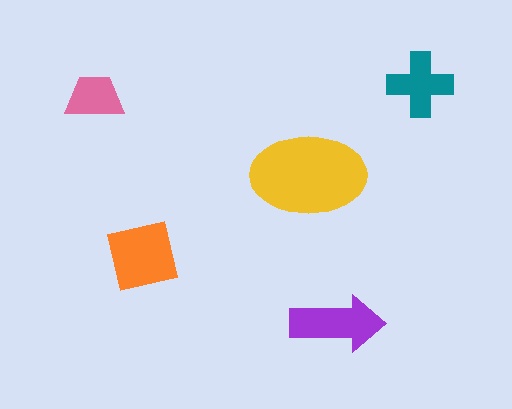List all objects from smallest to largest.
The pink trapezoid, the teal cross, the purple arrow, the orange square, the yellow ellipse.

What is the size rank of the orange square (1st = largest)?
2nd.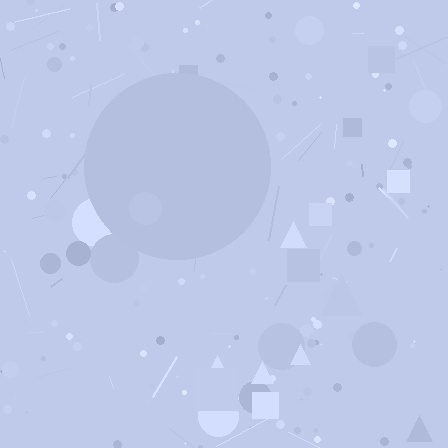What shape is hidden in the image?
A circle is hidden in the image.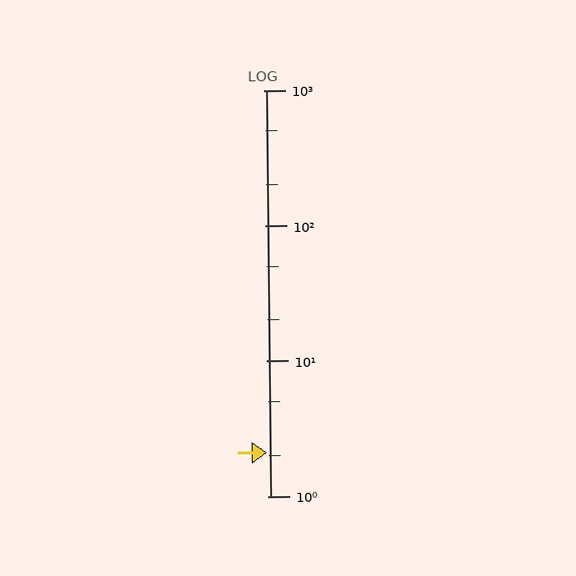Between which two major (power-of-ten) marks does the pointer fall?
The pointer is between 1 and 10.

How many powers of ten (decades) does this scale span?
The scale spans 3 decades, from 1 to 1000.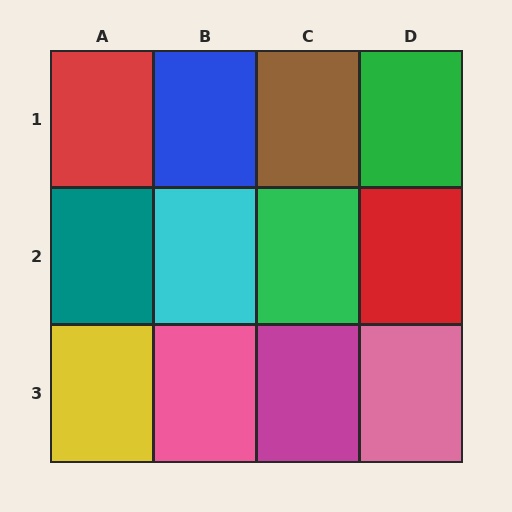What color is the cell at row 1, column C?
Brown.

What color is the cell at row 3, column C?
Magenta.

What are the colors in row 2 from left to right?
Teal, cyan, green, red.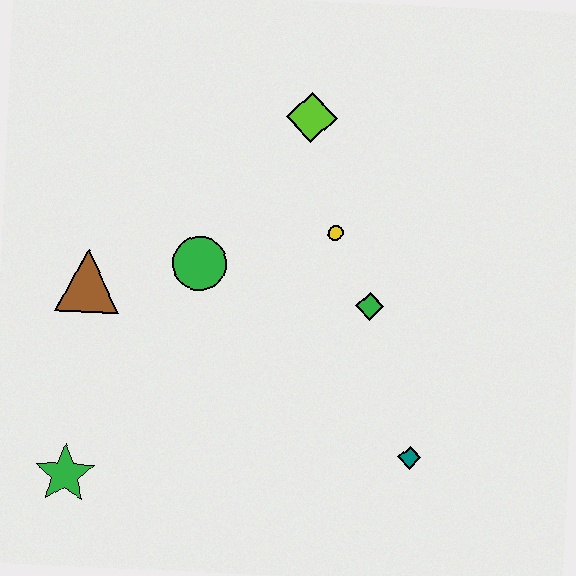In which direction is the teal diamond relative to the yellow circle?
The teal diamond is below the yellow circle.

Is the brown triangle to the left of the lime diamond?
Yes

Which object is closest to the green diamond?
The yellow circle is closest to the green diamond.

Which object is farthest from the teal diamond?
The brown triangle is farthest from the teal diamond.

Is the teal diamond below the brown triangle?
Yes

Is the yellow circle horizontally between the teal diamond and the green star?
Yes